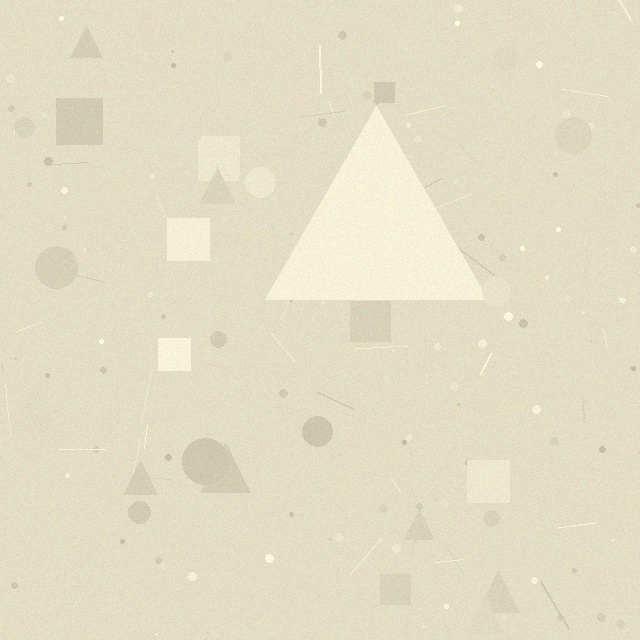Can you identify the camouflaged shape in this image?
The camouflaged shape is a triangle.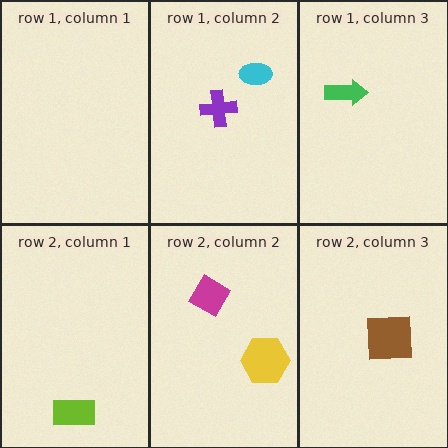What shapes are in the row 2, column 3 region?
The brown square.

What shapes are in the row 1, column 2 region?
The purple cross, the cyan ellipse.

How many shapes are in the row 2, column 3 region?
1.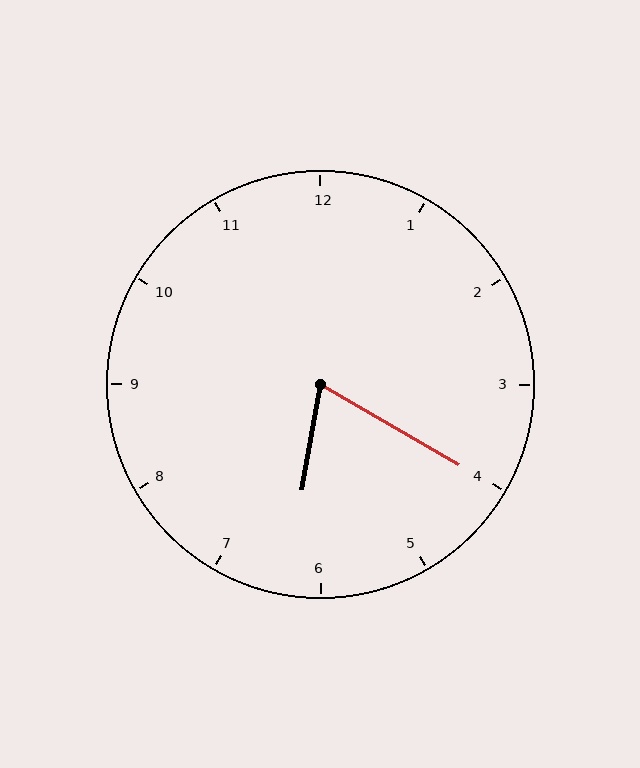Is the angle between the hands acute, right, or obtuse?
It is acute.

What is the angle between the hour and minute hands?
Approximately 70 degrees.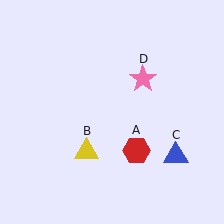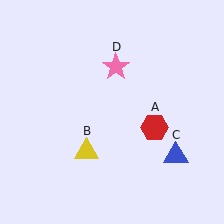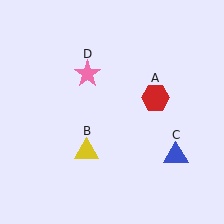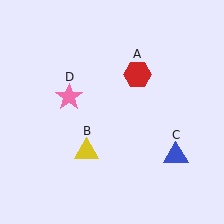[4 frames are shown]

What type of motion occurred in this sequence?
The red hexagon (object A), pink star (object D) rotated counterclockwise around the center of the scene.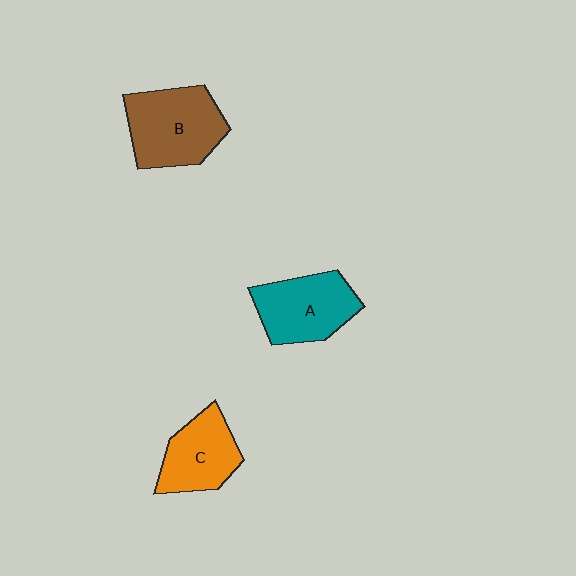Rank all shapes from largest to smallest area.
From largest to smallest: B (brown), A (teal), C (orange).